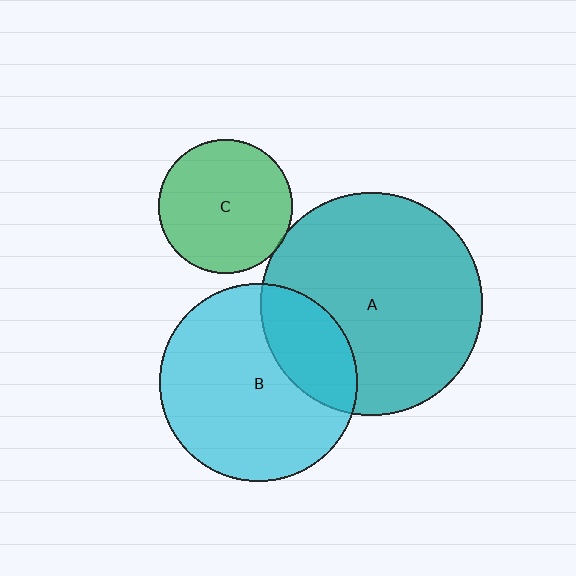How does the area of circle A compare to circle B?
Approximately 1.3 times.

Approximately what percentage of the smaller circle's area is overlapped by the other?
Approximately 5%.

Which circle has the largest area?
Circle A (teal).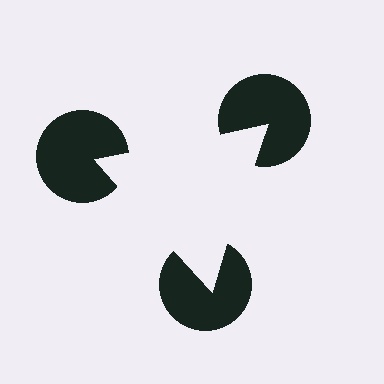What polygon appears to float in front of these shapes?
An illusory triangle — its edges are inferred from the aligned wedge cuts in the pac-man discs, not physically drawn.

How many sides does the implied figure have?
3 sides.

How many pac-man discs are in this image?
There are 3 — one at each vertex of the illusory triangle.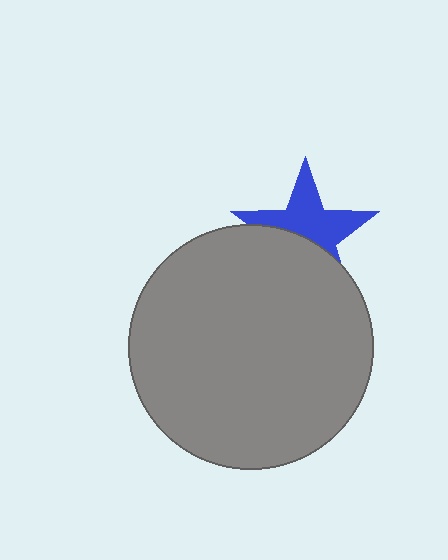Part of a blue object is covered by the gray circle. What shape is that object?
It is a star.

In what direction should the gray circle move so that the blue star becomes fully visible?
The gray circle should move down. That is the shortest direction to clear the overlap and leave the blue star fully visible.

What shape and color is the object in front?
The object in front is a gray circle.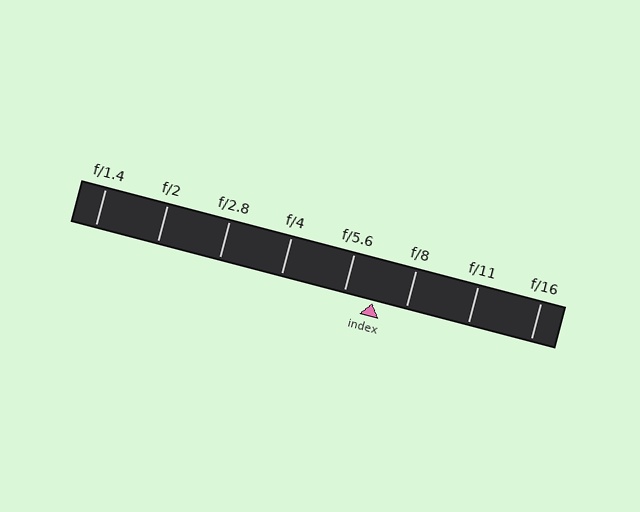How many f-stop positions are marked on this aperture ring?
There are 8 f-stop positions marked.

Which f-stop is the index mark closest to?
The index mark is closest to f/5.6.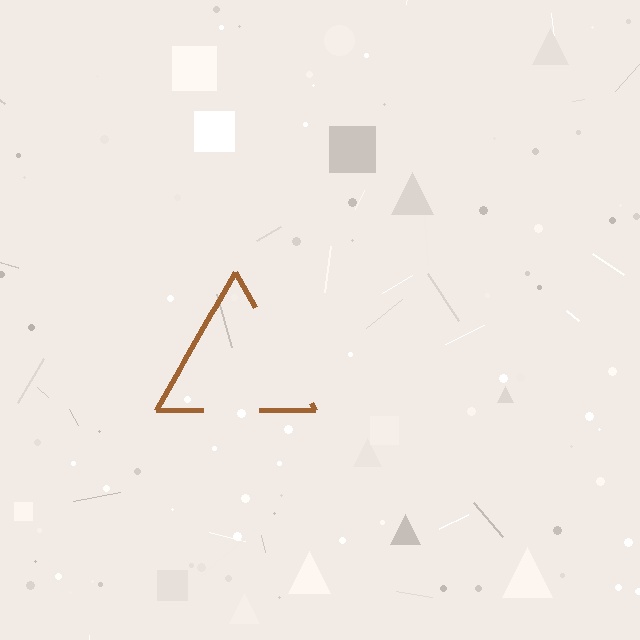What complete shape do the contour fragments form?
The contour fragments form a triangle.